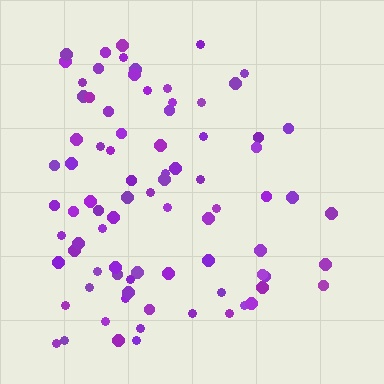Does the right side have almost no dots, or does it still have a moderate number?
Still a moderate number, just noticeably fewer than the left.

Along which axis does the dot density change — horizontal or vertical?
Horizontal.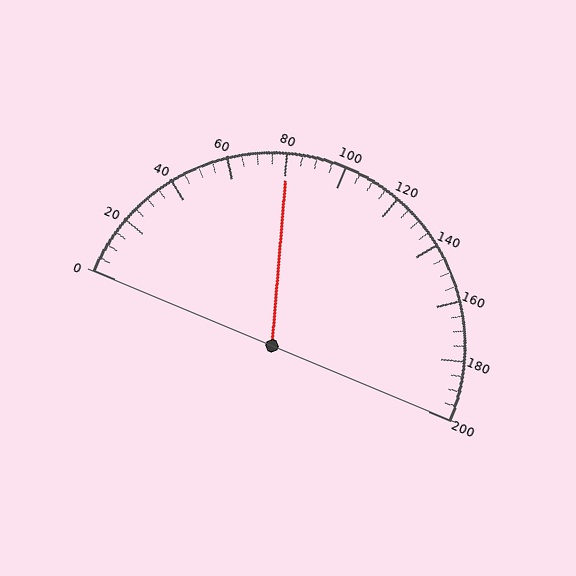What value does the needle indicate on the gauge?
The needle indicates approximately 80.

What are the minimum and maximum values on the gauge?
The gauge ranges from 0 to 200.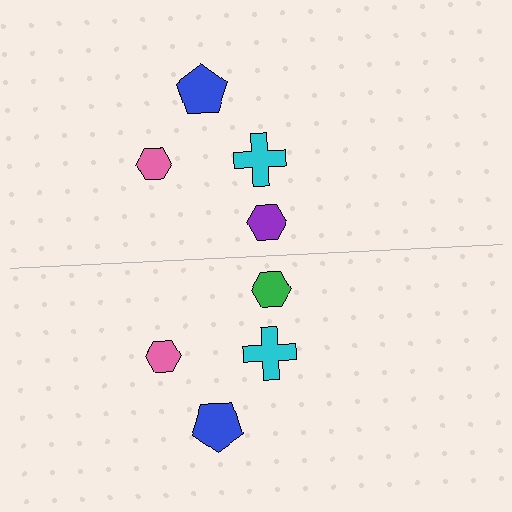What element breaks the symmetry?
The green hexagon on the bottom side breaks the symmetry — its mirror counterpart is purple.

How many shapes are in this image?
There are 8 shapes in this image.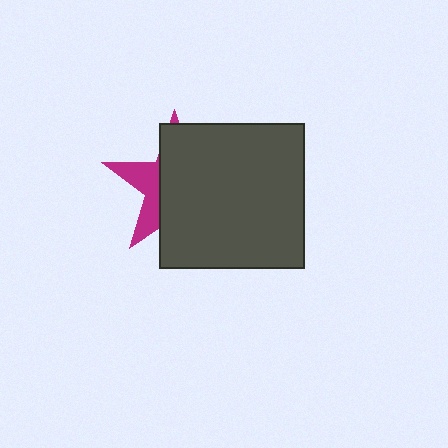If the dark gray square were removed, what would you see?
You would see the complete magenta star.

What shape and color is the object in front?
The object in front is a dark gray square.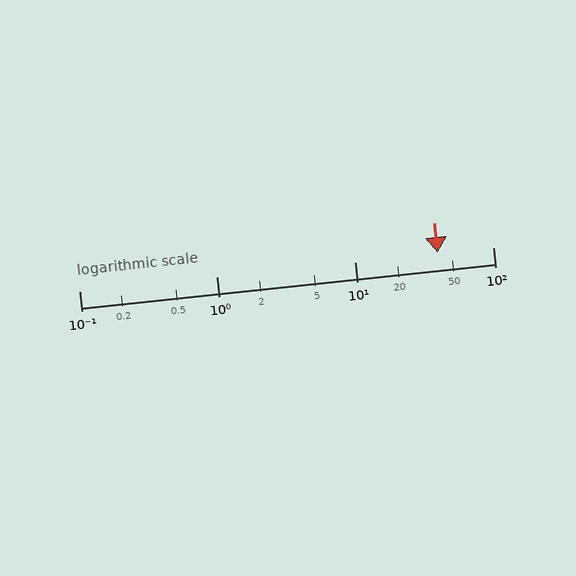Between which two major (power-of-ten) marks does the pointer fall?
The pointer is between 10 and 100.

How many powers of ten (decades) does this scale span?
The scale spans 3 decades, from 0.1 to 100.